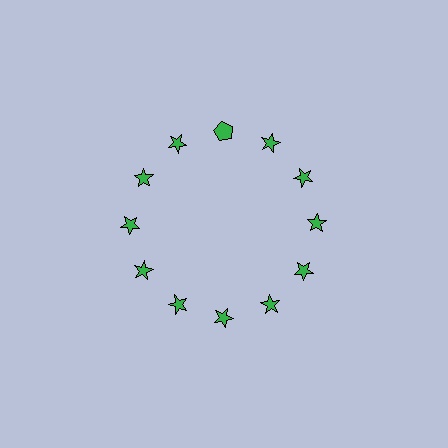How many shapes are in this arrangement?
There are 12 shapes arranged in a ring pattern.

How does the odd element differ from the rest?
It has a different shape: pentagon instead of star.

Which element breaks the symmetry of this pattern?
The green pentagon at roughly the 12 o'clock position breaks the symmetry. All other shapes are green stars.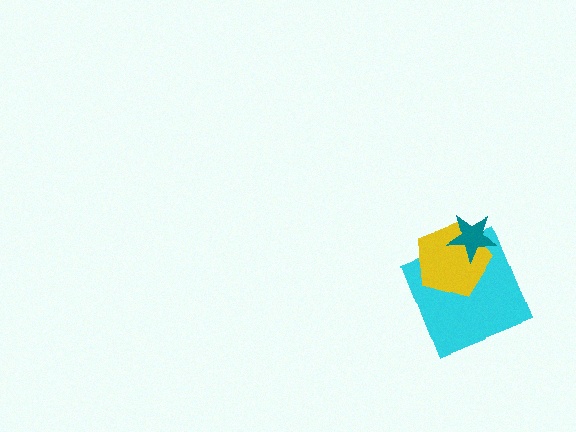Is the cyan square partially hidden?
Yes, it is partially covered by another shape.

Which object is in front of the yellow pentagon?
The teal star is in front of the yellow pentagon.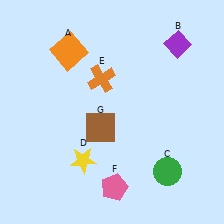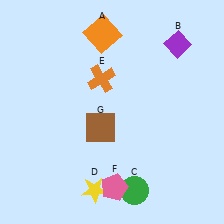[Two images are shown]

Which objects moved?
The objects that moved are: the orange square (A), the green circle (C), the yellow star (D).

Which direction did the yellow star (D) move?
The yellow star (D) moved down.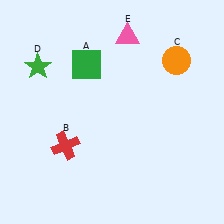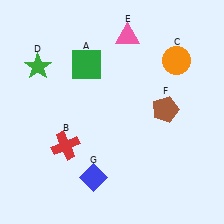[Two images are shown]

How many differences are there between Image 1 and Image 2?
There are 2 differences between the two images.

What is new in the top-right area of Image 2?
A brown pentagon (F) was added in the top-right area of Image 2.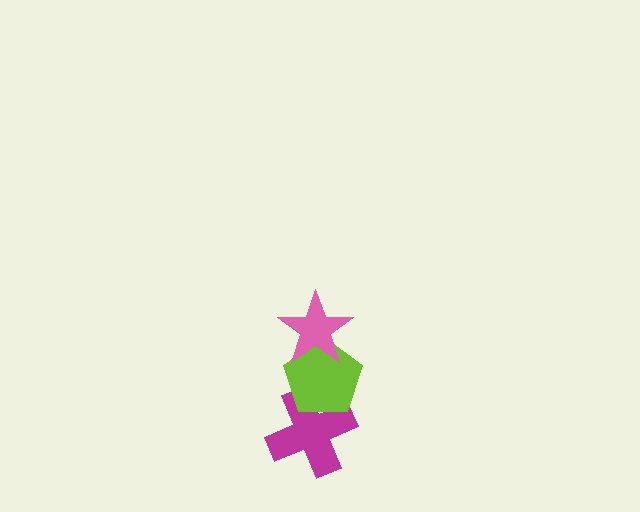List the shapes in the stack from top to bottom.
From top to bottom: the pink star, the lime pentagon, the magenta cross.